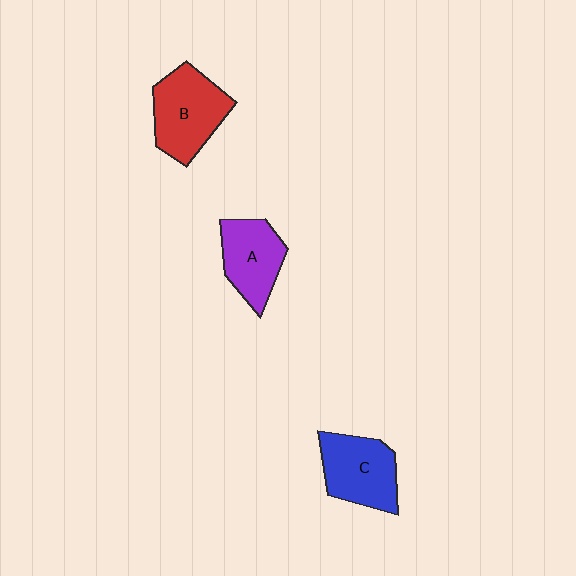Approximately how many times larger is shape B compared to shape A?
Approximately 1.2 times.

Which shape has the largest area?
Shape B (red).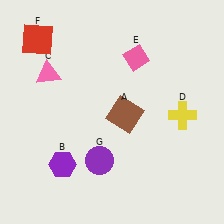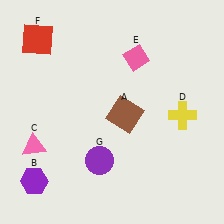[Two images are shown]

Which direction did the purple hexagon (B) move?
The purple hexagon (B) moved left.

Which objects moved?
The objects that moved are: the purple hexagon (B), the pink triangle (C).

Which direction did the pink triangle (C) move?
The pink triangle (C) moved down.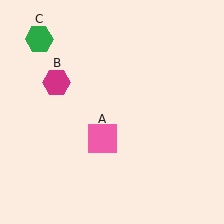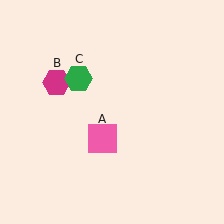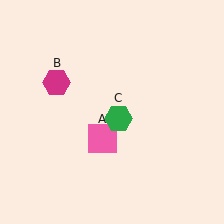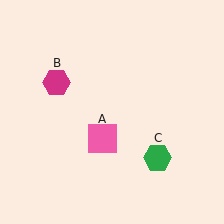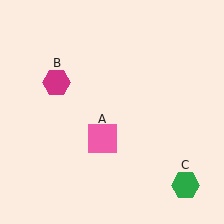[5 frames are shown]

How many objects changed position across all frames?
1 object changed position: green hexagon (object C).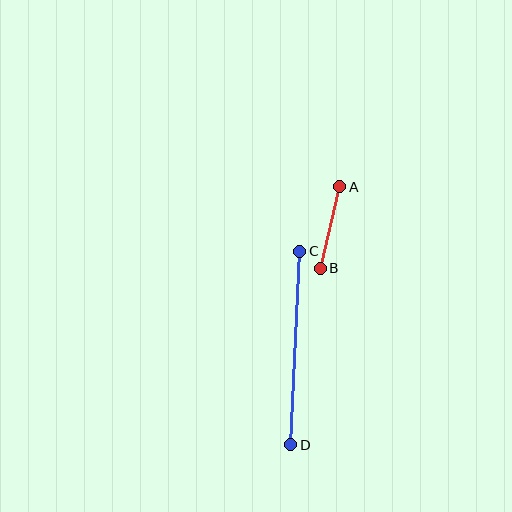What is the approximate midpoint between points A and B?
The midpoint is at approximately (330, 228) pixels.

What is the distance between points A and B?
The distance is approximately 84 pixels.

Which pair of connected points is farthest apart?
Points C and D are farthest apart.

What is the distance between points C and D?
The distance is approximately 194 pixels.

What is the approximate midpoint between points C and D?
The midpoint is at approximately (295, 348) pixels.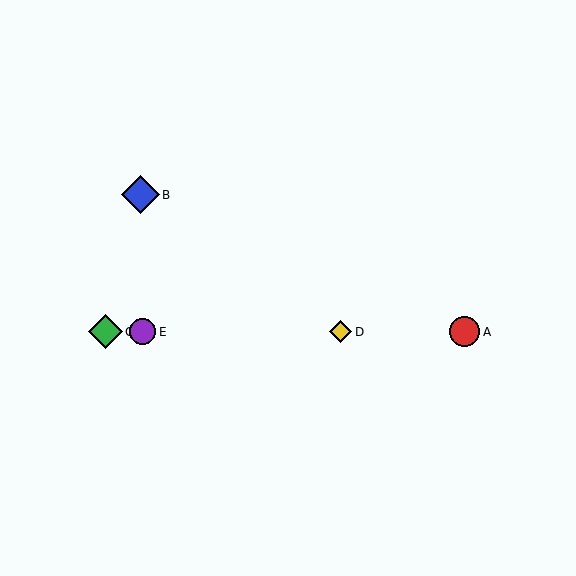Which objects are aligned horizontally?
Objects A, C, D, E are aligned horizontally.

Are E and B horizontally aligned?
No, E is at y≈332 and B is at y≈195.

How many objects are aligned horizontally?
4 objects (A, C, D, E) are aligned horizontally.